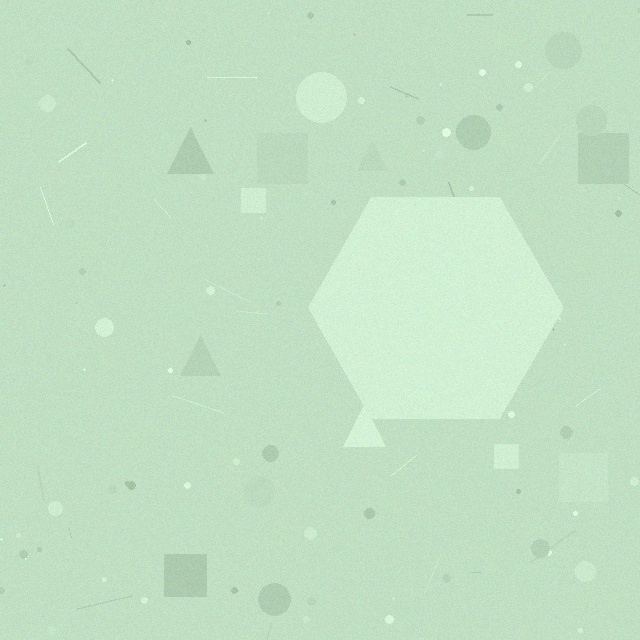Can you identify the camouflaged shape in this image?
The camouflaged shape is a hexagon.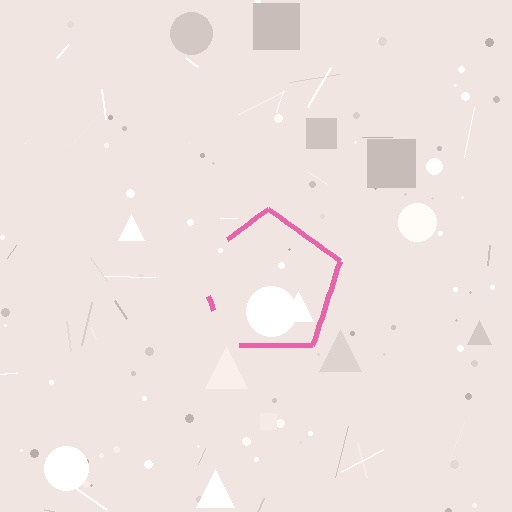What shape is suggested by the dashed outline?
The dashed outline suggests a pentagon.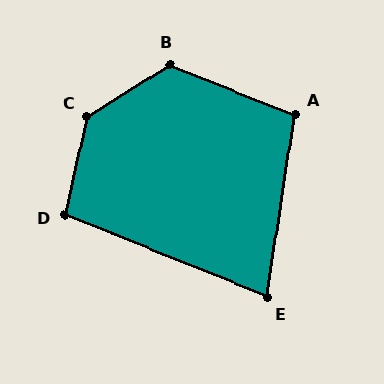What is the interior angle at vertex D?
Approximately 99 degrees (obtuse).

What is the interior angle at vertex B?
Approximately 126 degrees (obtuse).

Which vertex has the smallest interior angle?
E, at approximately 77 degrees.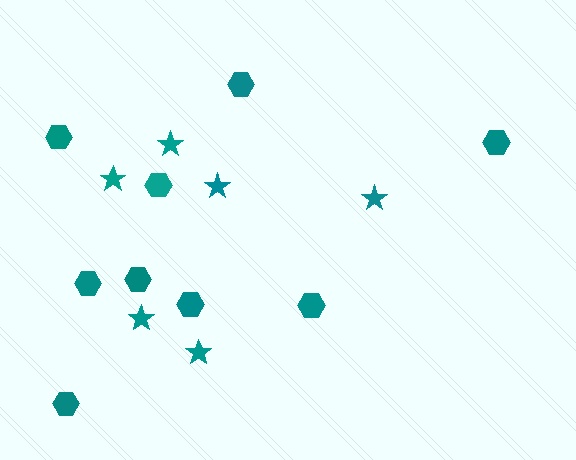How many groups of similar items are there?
There are 2 groups: one group of hexagons (9) and one group of stars (6).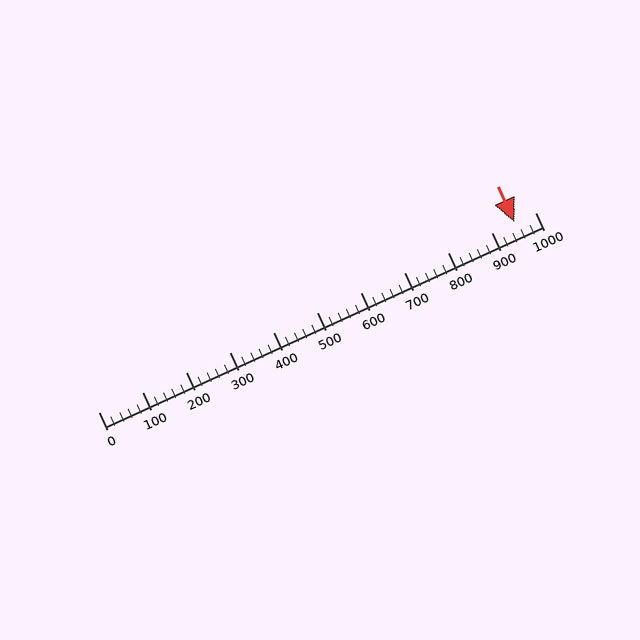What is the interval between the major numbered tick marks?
The major tick marks are spaced 100 units apart.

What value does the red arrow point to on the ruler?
The red arrow points to approximately 954.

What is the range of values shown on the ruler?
The ruler shows values from 0 to 1000.